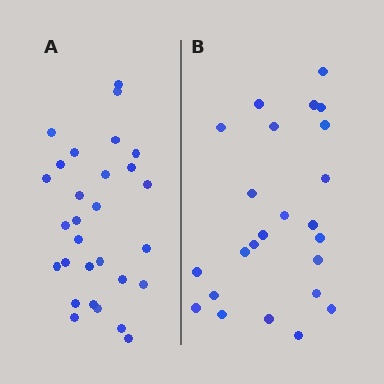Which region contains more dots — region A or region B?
Region A (the left region) has more dots.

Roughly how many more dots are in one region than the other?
Region A has about 5 more dots than region B.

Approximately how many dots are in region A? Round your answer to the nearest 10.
About 30 dots. (The exact count is 29, which rounds to 30.)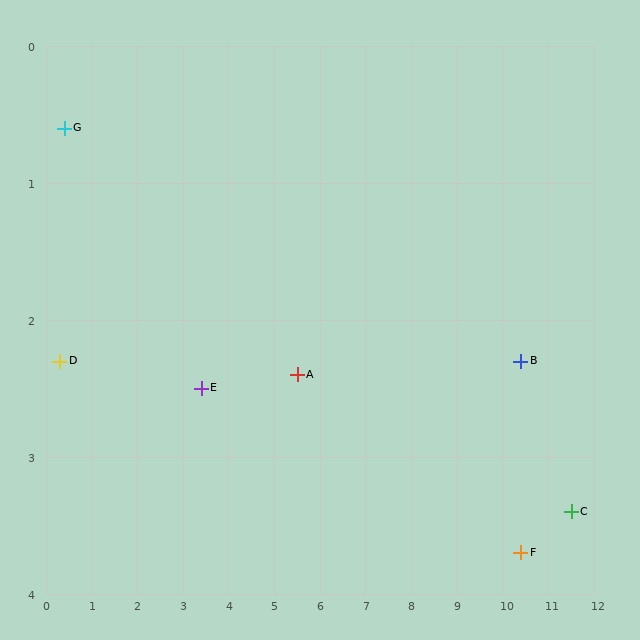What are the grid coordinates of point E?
Point E is at approximately (3.4, 2.5).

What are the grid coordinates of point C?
Point C is at approximately (11.5, 3.4).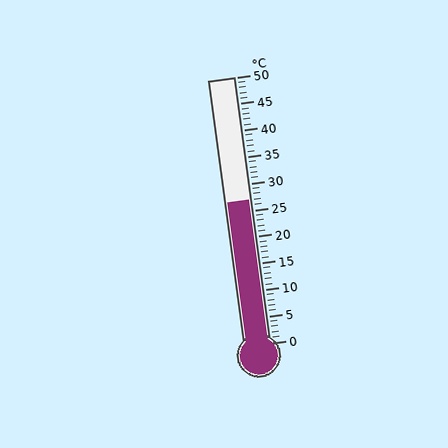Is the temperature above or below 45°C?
The temperature is below 45°C.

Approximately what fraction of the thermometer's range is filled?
The thermometer is filled to approximately 55% of its range.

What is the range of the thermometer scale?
The thermometer scale ranges from 0°C to 50°C.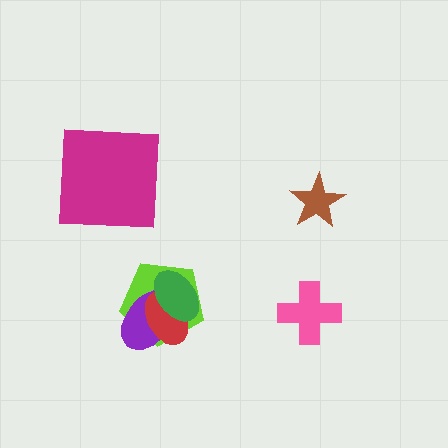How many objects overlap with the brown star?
0 objects overlap with the brown star.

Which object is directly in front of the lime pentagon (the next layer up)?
The purple ellipse is directly in front of the lime pentagon.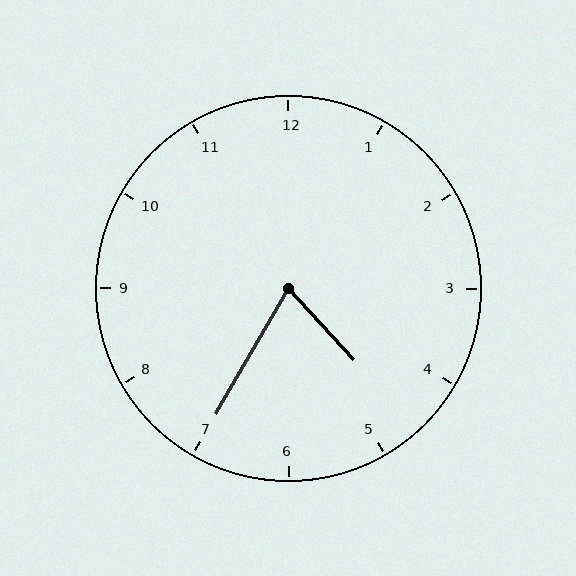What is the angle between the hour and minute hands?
Approximately 72 degrees.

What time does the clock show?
4:35.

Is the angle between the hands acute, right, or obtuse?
It is acute.